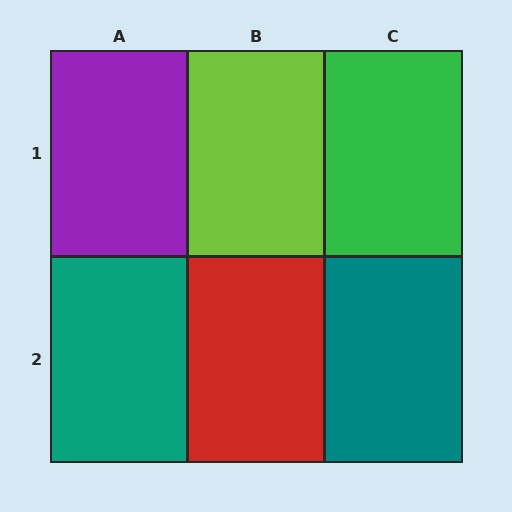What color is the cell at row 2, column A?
Teal.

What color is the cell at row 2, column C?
Teal.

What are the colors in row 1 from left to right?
Purple, lime, green.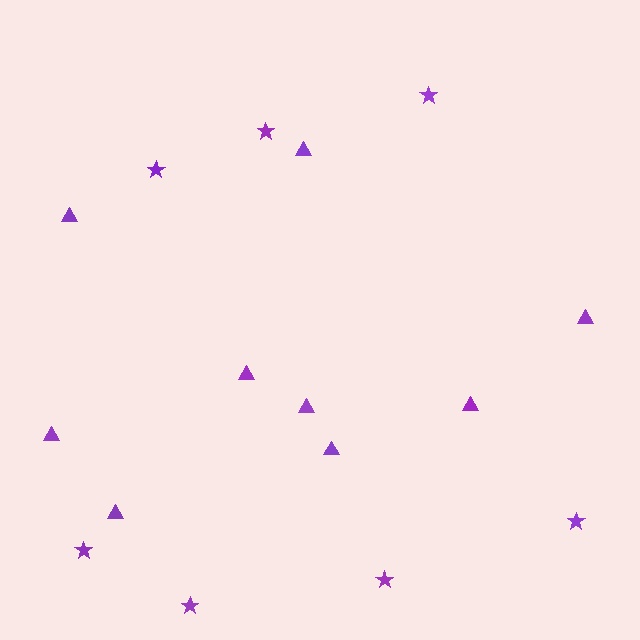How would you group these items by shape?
There are 2 groups: one group of triangles (9) and one group of stars (7).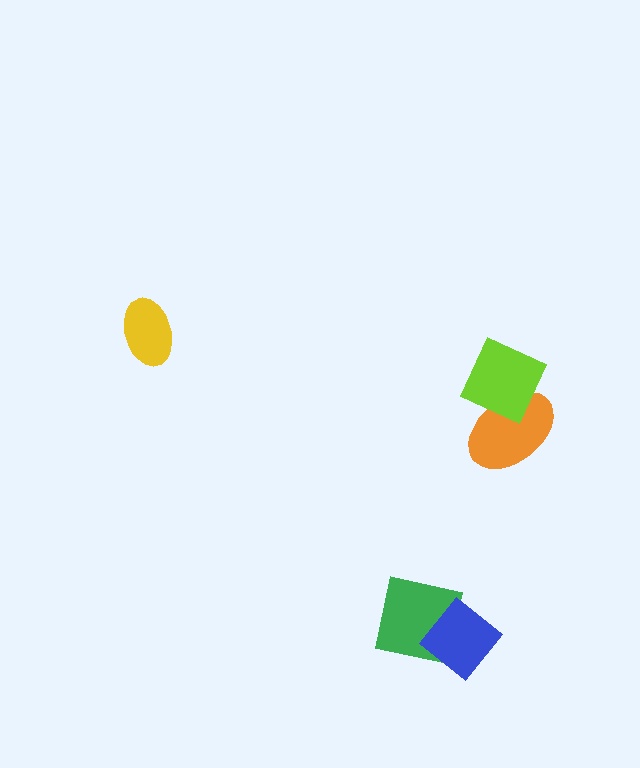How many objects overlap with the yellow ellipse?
0 objects overlap with the yellow ellipse.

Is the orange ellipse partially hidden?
Yes, it is partially covered by another shape.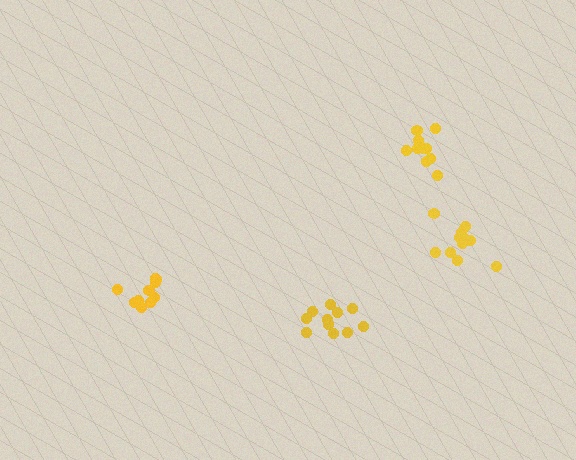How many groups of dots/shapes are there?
There are 4 groups.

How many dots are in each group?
Group 1: 10 dots, Group 2: 11 dots, Group 3: 10 dots, Group 4: 11 dots (42 total).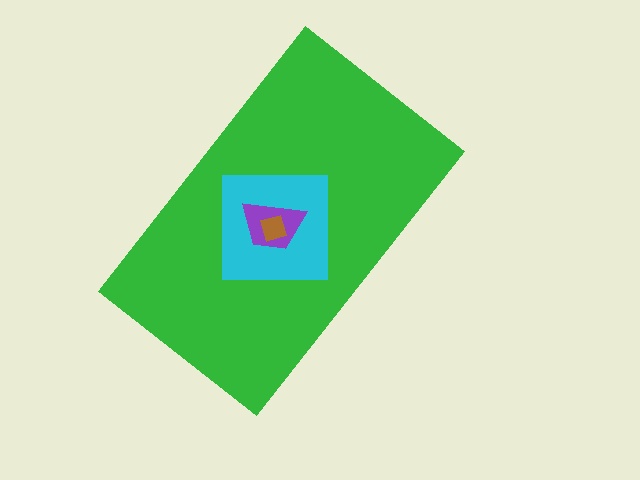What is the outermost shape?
The green rectangle.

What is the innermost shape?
The brown diamond.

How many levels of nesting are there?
4.